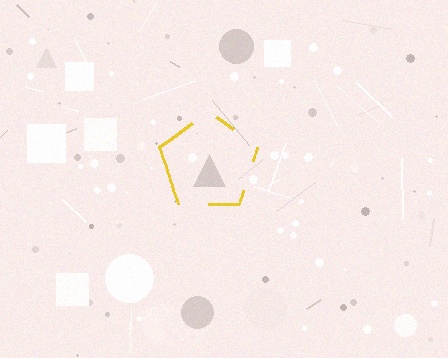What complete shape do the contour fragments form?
The contour fragments form a pentagon.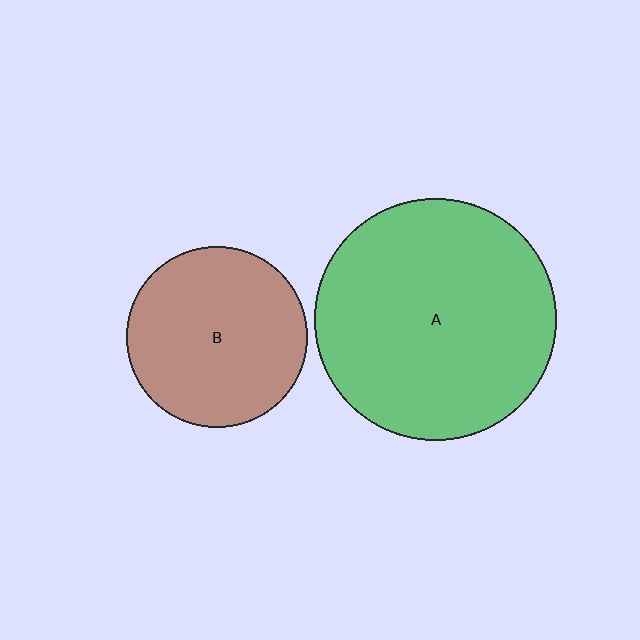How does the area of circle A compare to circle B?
Approximately 1.8 times.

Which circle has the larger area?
Circle A (green).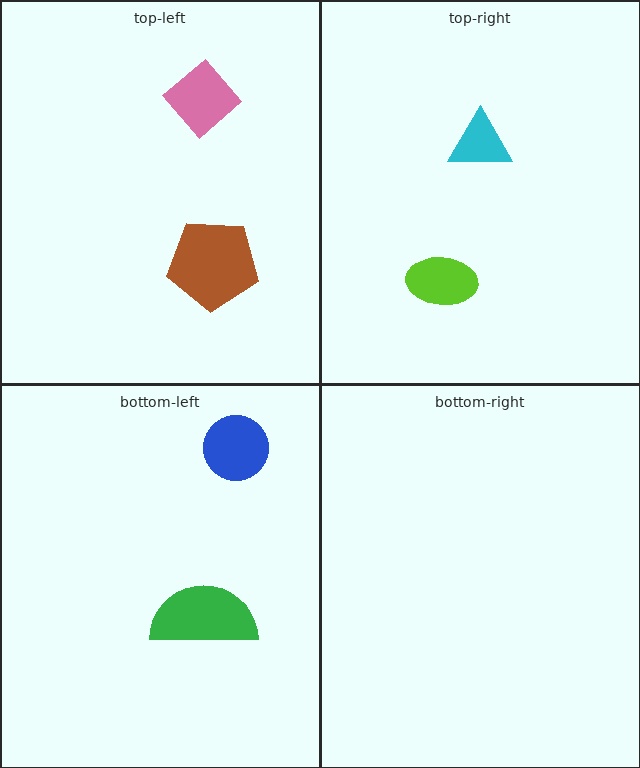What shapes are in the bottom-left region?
The green semicircle, the blue circle.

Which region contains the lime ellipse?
The top-right region.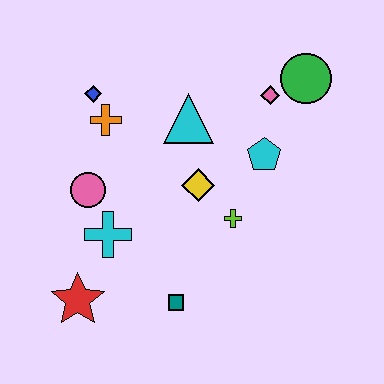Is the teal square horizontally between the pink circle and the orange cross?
No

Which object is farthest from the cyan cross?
The green circle is farthest from the cyan cross.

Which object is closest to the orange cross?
The blue diamond is closest to the orange cross.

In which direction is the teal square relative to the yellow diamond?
The teal square is below the yellow diamond.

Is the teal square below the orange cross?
Yes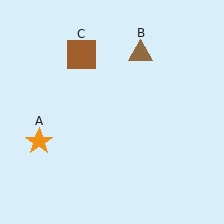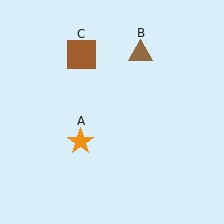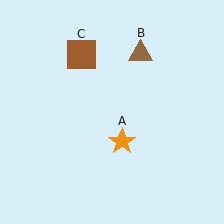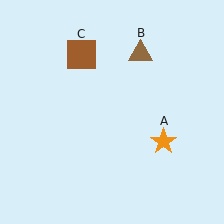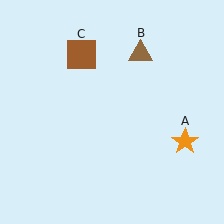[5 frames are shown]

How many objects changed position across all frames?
1 object changed position: orange star (object A).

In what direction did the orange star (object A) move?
The orange star (object A) moved right.